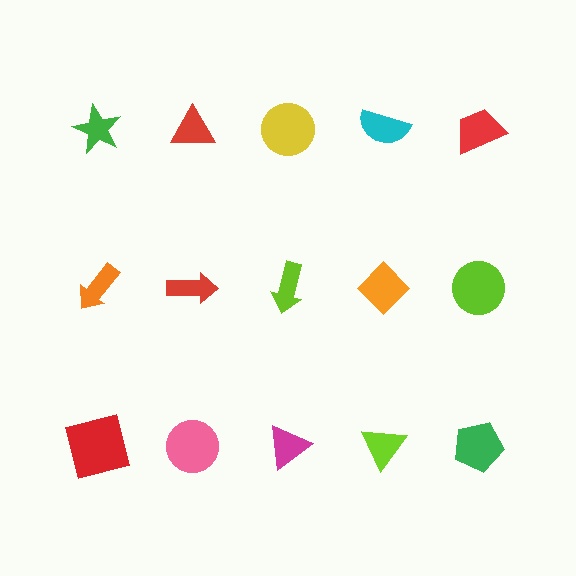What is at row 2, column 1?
An orange arrow.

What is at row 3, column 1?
A red square.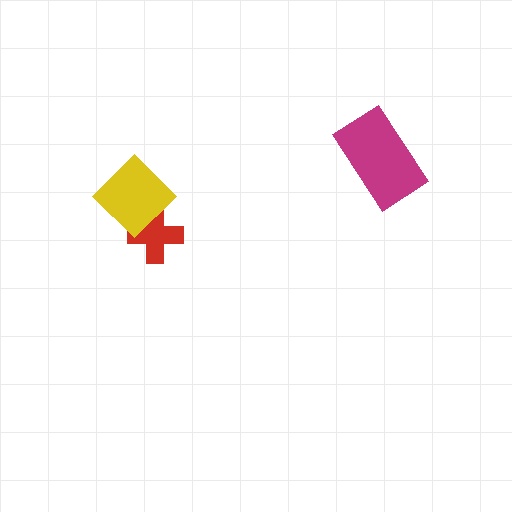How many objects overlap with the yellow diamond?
1 object overlaps with the yellow diamond.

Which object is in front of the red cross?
The yellow diamond is in front of the red cross.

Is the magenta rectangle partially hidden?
No, no other shape covers it.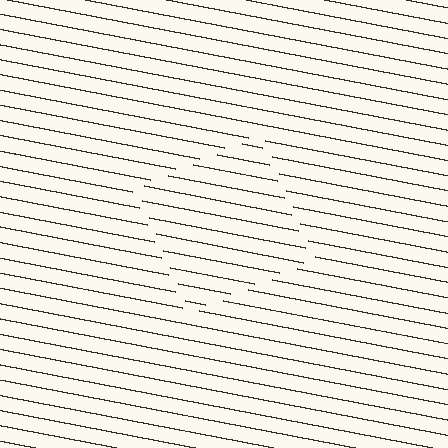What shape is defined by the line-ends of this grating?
An illusory square. The interior of the shape contains the same grating, shifted by half a period — the contour is defined by the phase discontinuity where line-ends from the inner and outer gratings abut.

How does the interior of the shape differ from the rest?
The interior of the shape contains the same grating, shifted by half a period — the contour is defined by the phase discontinuity where line-ends from the inner and outer gratings abut.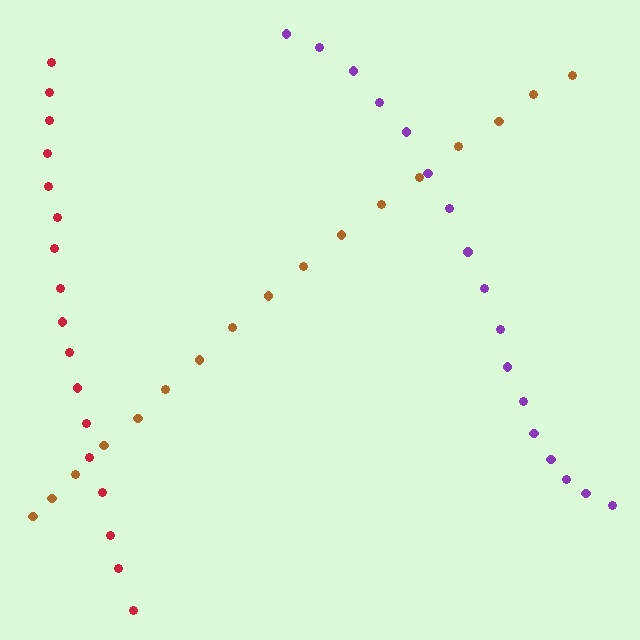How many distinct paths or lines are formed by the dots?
There are 3 distinct paths.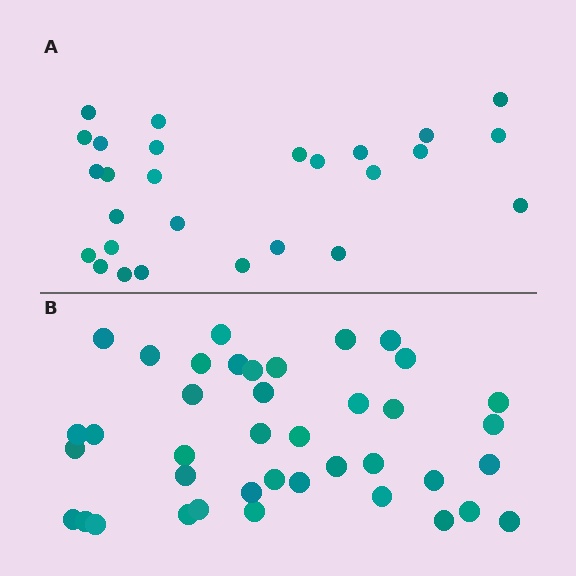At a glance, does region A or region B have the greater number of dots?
Region B (the bottom region) has more dots.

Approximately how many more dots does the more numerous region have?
Region B has approximately 15 more dots than region A.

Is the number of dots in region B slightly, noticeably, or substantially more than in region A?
Region B has substantially more. The ratio is roughly 1.5 to 1.